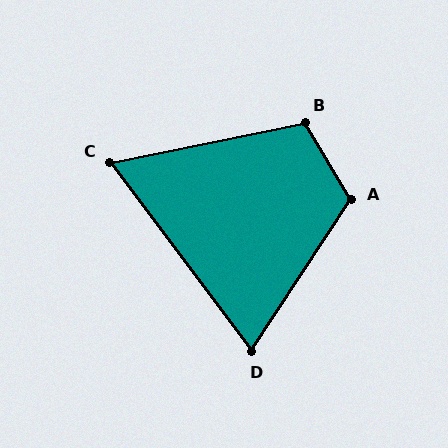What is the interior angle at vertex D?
Approximately 70 degrees (acute).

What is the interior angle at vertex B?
Approximately 110 degrees (obtuse).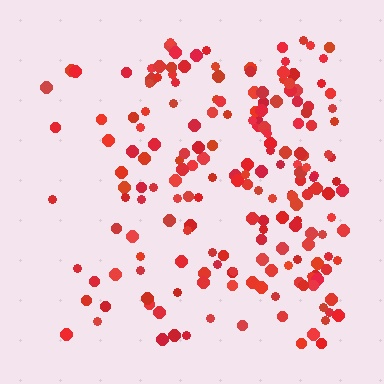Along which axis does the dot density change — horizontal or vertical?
Horizontal.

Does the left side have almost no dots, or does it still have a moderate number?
Still a moderate number, just noticeably fewer than the right.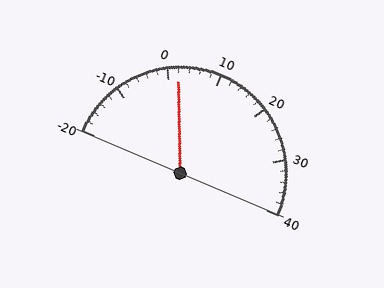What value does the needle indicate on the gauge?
The needle indicates approximately 2.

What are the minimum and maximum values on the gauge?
The gauge ranges from -20 to 40.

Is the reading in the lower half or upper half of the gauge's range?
The reading is in the lower half of the range (-20 to 40).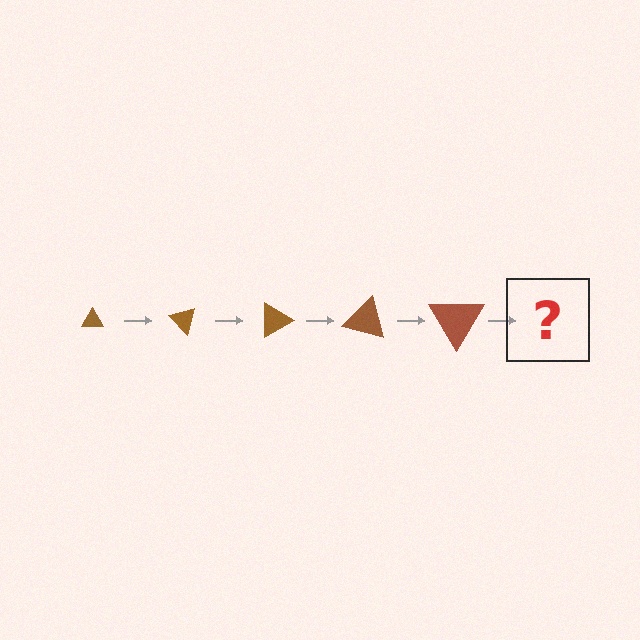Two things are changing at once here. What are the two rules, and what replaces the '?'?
The two rules are that the triangle grows larger each step and it rotates 45 degrees each step. The '?' should be a triangle, larger than the previous one and rotated 225 degrees from the start.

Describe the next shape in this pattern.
It should be a triangle, larger than the previous one and rotated 225 degrees from the start.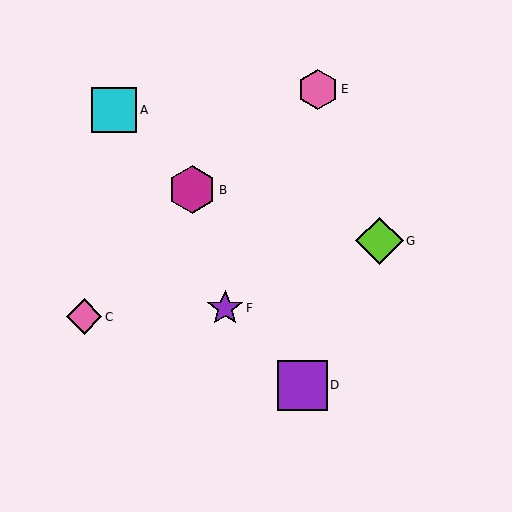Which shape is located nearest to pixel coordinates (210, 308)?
The purple star (labeled F) at (225, 308) is nearest to that location.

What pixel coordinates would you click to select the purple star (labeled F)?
Click at (225, 308) to select the purple star F.